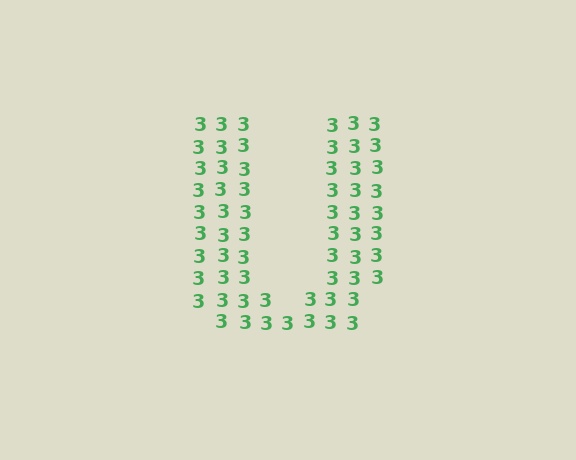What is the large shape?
The large shape is the letter U.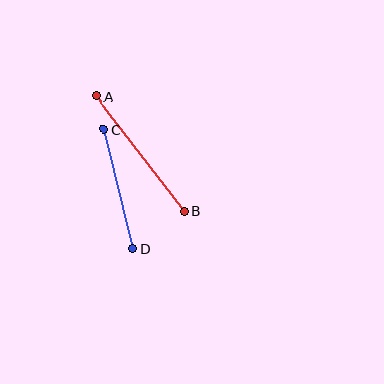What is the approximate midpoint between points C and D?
The midpoint is at approximately (118, 189) pixels.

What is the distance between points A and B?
The distance is approximately 145 pixels.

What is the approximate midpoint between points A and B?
The midpoint is at approximately (140, 154) pixels.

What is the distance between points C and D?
The distance is approximately 123 pixels.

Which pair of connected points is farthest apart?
Points A and B are farthest apart.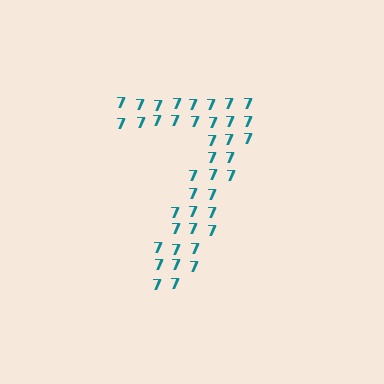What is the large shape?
The large shape is the digit 7.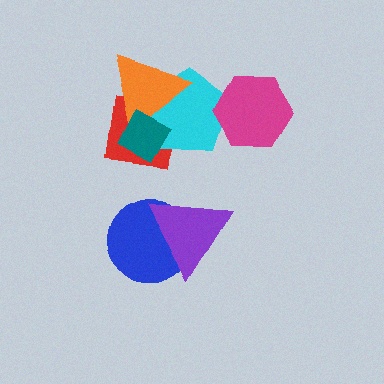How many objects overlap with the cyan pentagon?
4 objects overlap with the cyan pentagon.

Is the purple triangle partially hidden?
No, no other shape covers it.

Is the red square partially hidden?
Yes, it is partially covered by another shape.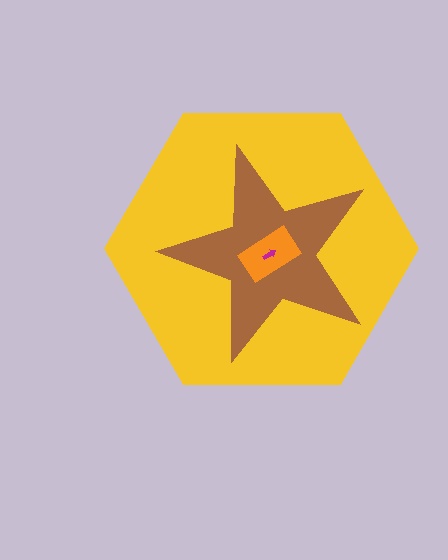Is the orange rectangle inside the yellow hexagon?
Yes.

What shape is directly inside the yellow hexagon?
The brown star.